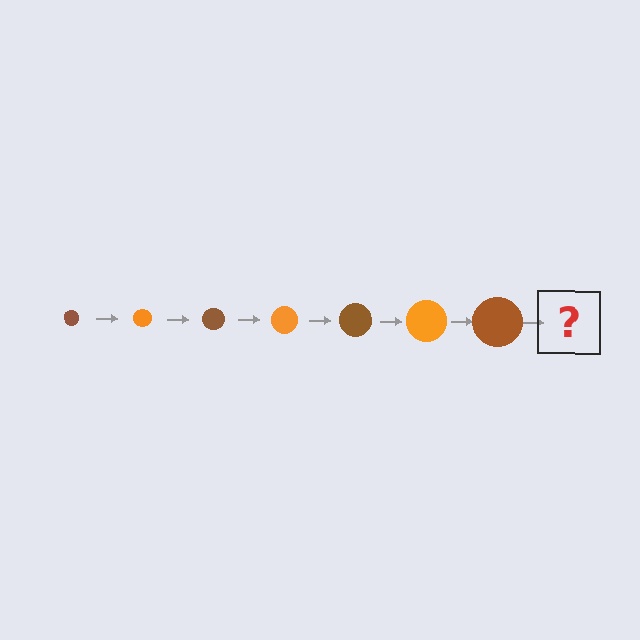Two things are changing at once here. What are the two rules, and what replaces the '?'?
The two rules are that the circle grows larger each step and the color cycles through brown and orange. The '?' should be an orange circle, larger than the previous one.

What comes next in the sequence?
The next element should be an orange circle, larger than the previous one.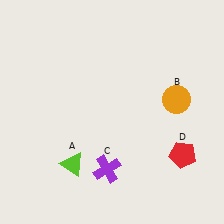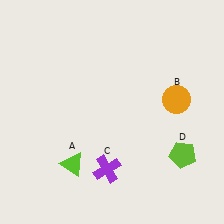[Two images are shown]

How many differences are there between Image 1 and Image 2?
There is 1 difference between the two images.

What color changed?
The pentagon (D) changed from red in Image 1 to lime in Image 2.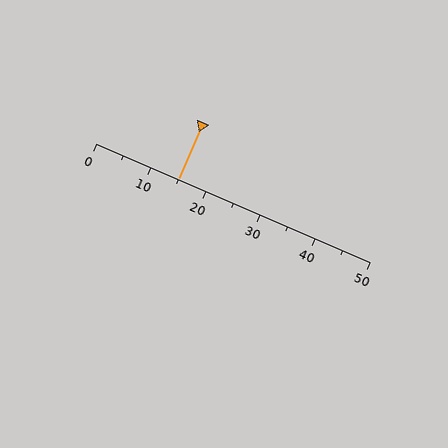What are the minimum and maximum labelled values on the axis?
The axis runs from 0 to 50.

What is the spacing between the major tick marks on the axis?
The major ticks are spaced 10 apart.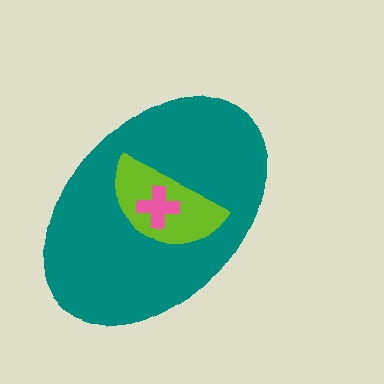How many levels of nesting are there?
3.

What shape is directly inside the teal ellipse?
The lime semicircle.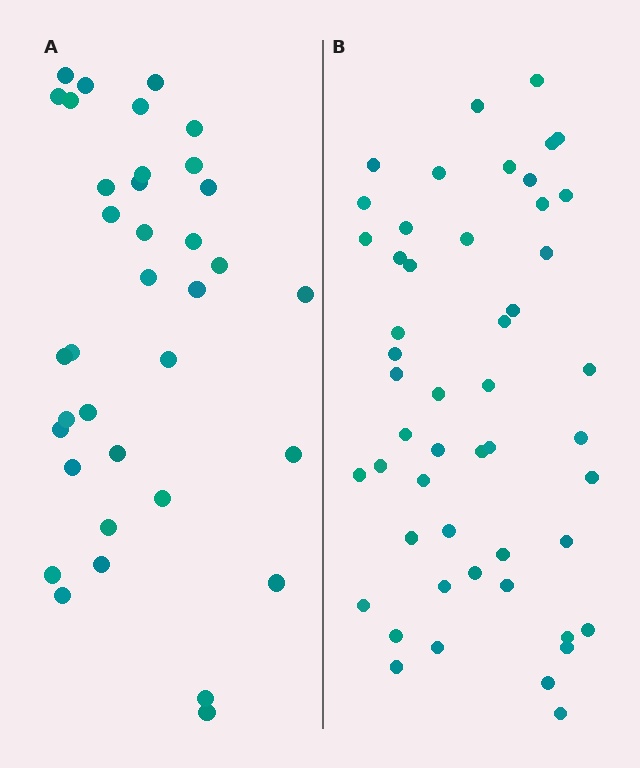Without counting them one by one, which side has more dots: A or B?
Region B (the right region) has more dots.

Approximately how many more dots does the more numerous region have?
Region B has approximately 15 more dots than region A.